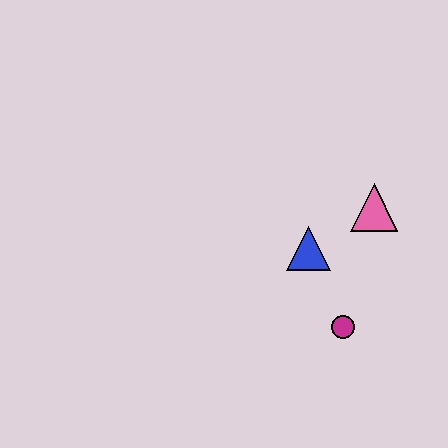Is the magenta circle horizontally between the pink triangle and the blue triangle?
Yes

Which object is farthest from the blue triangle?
The magenta circle is farthest from the blue triangle.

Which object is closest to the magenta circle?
The blue triangle is closest to the magenta circle.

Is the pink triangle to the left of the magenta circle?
No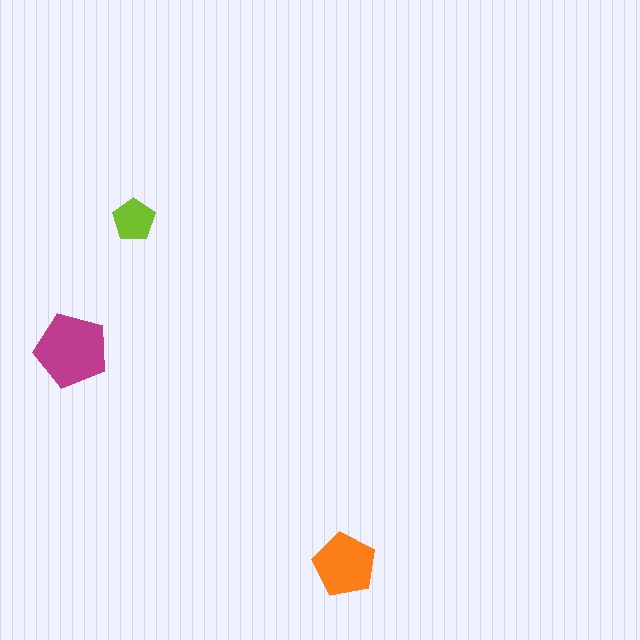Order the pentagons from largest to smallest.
the magenta one, the orange one, the lime one.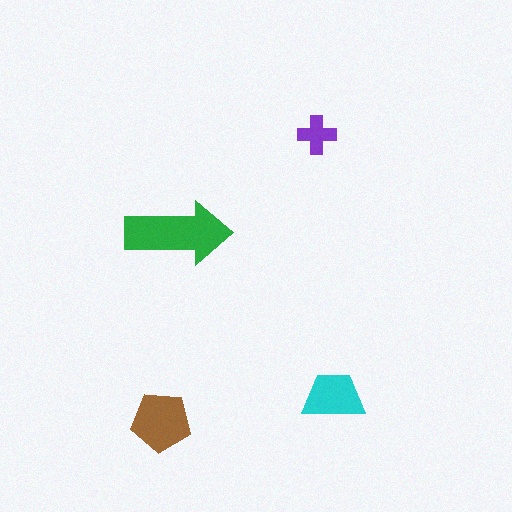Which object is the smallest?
The purple cross.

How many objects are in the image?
There are 4 objects in the image.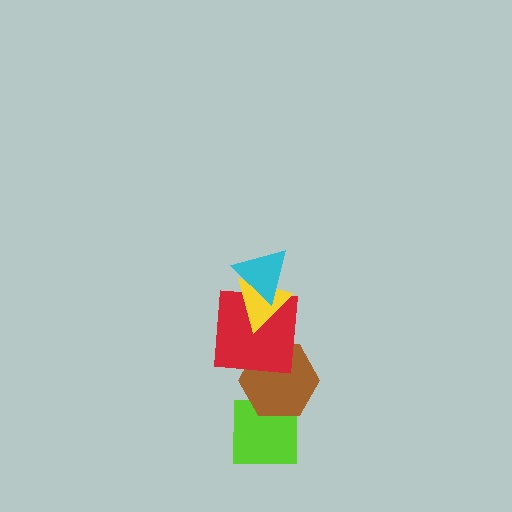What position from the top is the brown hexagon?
The brown hexagon is 4th from the top.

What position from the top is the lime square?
The lime square is 5th from the top.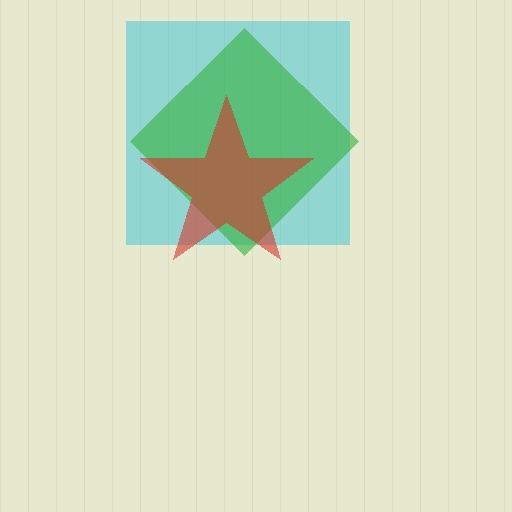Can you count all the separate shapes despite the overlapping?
Yes, there are 3 separate shapes.